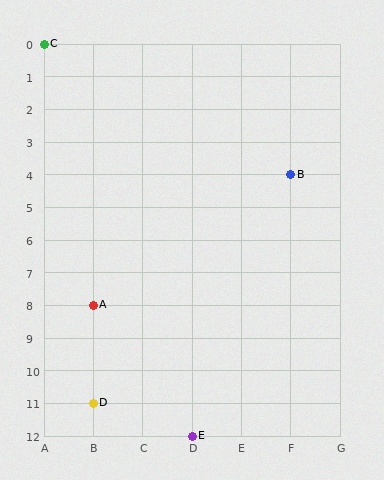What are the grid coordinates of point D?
Point D is at grid coordinates (B, 11).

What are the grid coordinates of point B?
Point B is at grid coordinates (F, 4).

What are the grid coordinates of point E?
Point E is at grid coordinates (D, 12).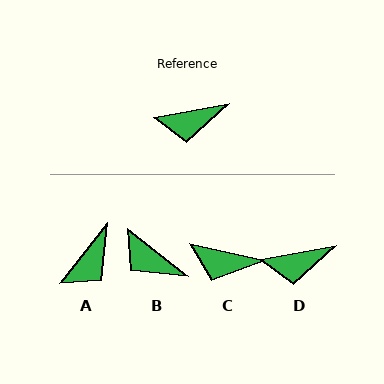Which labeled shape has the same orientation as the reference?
D.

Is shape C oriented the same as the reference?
No, it is off by about 23 degrees.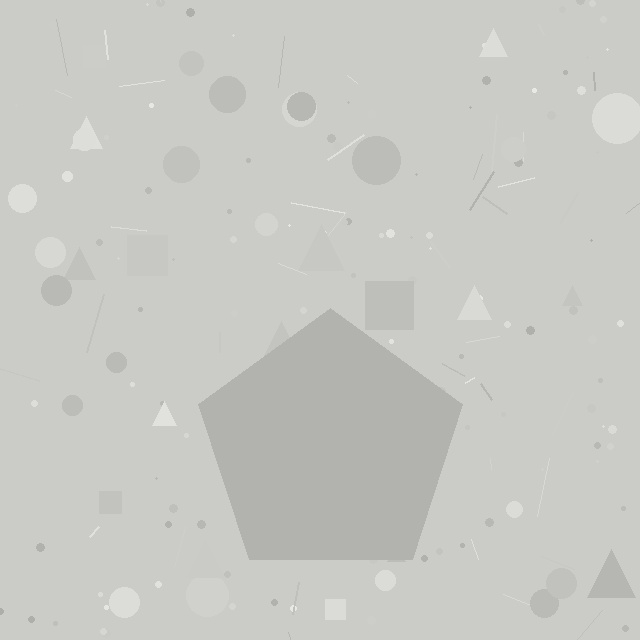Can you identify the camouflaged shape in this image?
The camouflaged shape is a pentagon.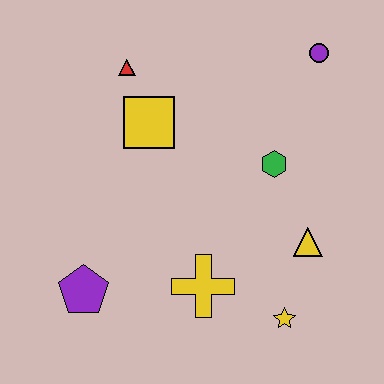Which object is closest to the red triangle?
The yellow square is closest to the red triangle.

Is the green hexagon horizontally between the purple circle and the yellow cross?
Yes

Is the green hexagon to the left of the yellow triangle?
Yes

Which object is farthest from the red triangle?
The yellow star is farthest from the red triangle.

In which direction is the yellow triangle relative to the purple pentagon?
The yellow triangle is to the right of the purple pentagon.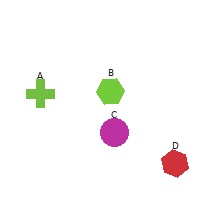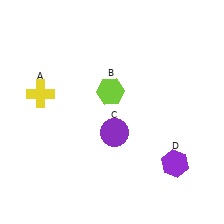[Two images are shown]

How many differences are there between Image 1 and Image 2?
There are 3 differences between the two images.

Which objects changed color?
A changed from lime to yellow. C changed from magenta to purple. D changed from red to purple.